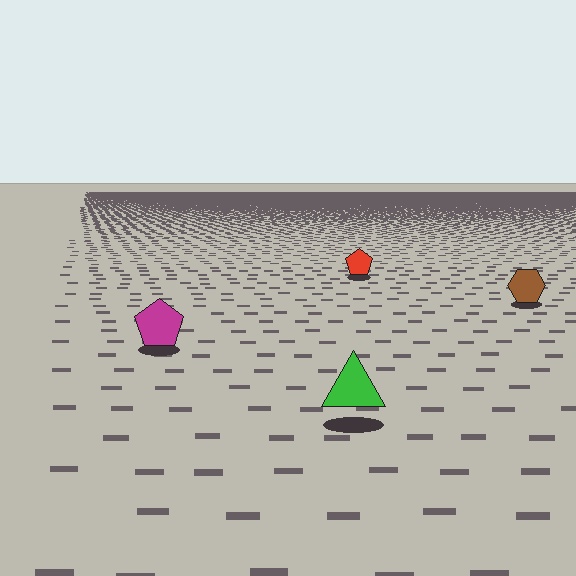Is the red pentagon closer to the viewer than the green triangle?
No. The green triangle is closer — you can tell from the texture gradient: the ground texture is coarser near it.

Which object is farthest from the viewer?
The red pentagon is farthest from the viewer. It appears smaller and the ground texture around it is denser.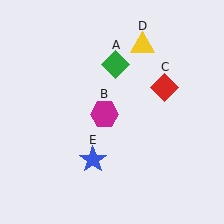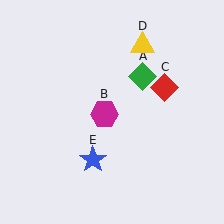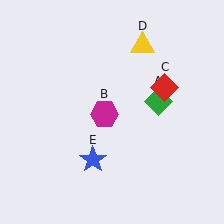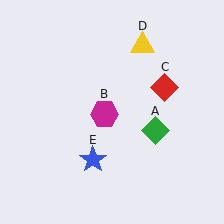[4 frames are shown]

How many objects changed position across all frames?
1 object changed position: green diamond (object A).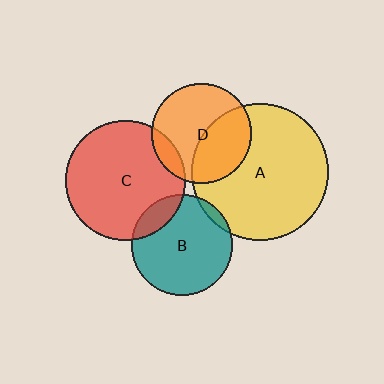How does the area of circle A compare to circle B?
Approximately 1.8 times.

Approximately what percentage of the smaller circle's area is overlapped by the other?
Approximately 5%.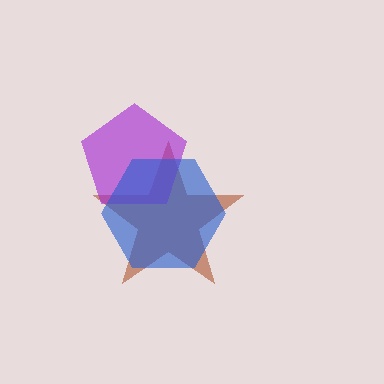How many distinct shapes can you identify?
There are 3 distinct shapes: a brown star, a purple pentagon, a blue hexagon.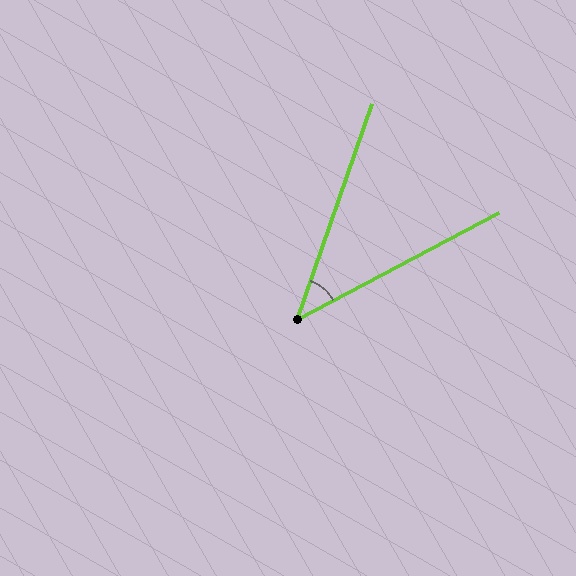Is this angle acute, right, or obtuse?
It is acute.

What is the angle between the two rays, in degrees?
Approximately 43 degrees.